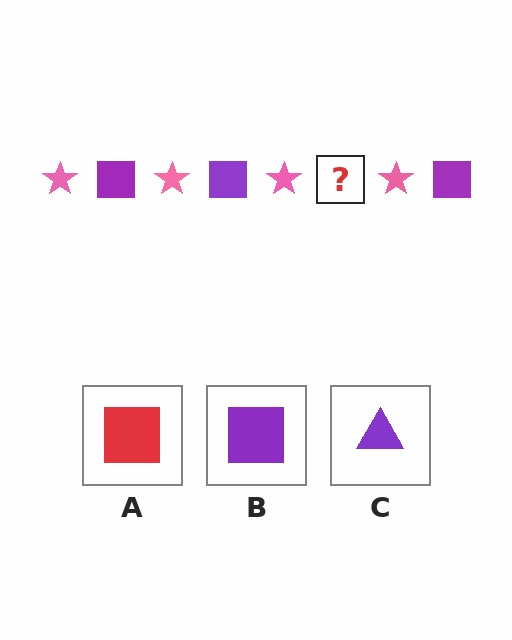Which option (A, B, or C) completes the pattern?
B.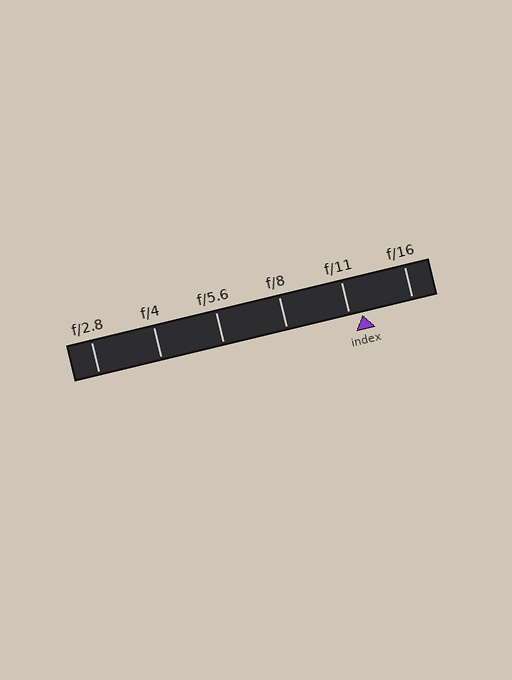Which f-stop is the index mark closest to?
The index mark is closest to f/11.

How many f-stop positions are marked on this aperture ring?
There are 6 f-stop positions marked.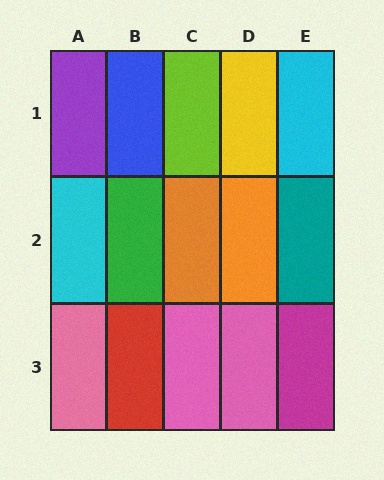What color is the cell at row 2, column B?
Green.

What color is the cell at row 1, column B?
Blue.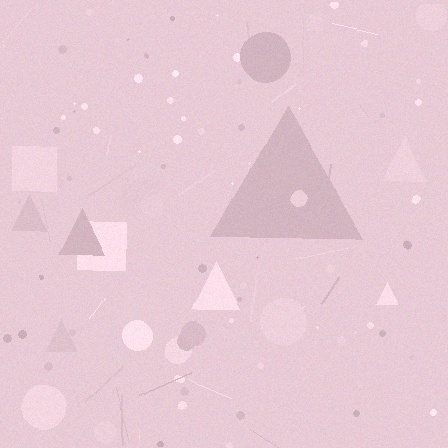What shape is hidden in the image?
A triangle is hidden in the image.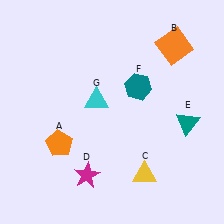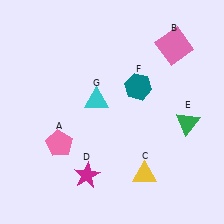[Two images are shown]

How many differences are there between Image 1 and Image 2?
There are 3 differences between the two images.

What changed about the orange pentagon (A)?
In Image 1, A is orange. In Image 2, it changed to pink.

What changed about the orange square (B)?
In Image 1, B is orange. In Image 2, it changed to pink.